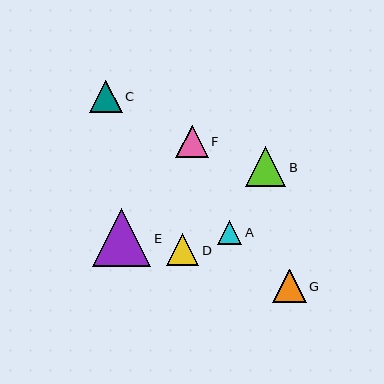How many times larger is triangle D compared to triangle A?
Triangle D is approximately 1.3 times the size of triangle A.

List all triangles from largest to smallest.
From largest to smallest: E, B, G, C, D, F, A.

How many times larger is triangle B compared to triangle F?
Triangle B is approximately 1.2 times the size of triangle F.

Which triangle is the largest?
Triangle E is the largest with a size of approximately 58 pixels.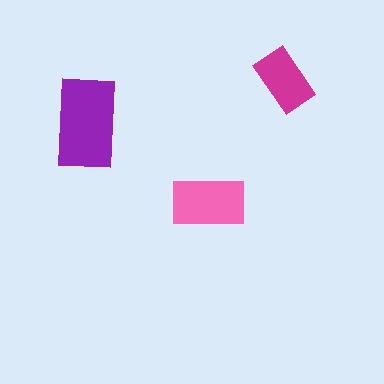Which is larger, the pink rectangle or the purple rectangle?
The purple one.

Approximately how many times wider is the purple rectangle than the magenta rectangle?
About 1.5 times wider.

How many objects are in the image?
There are 3 objects in the image.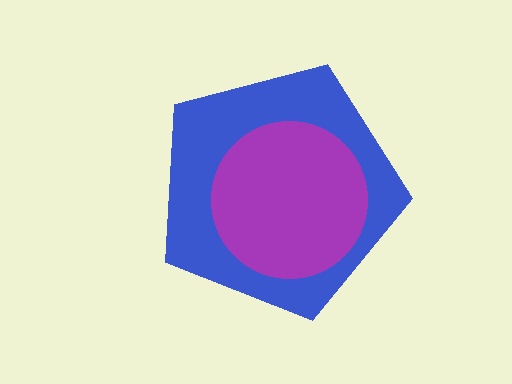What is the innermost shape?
The purple circle.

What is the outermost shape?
The blue pentagon.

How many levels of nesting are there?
2.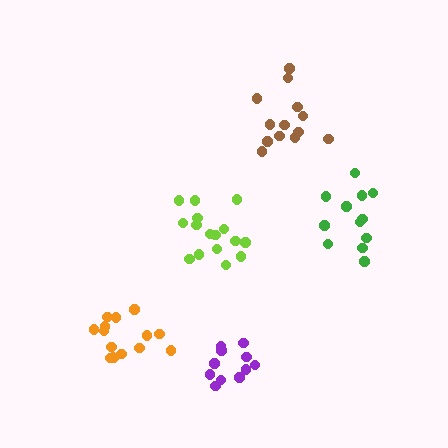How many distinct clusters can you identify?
There are 5 distinct clusters.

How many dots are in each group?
Group 1: 16 dots, Group 2: 15 dots, Group 3: 13 dots, Group 4: 12 dots, Group 5: 12 dots (68 total).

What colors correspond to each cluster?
The clusters are colored: lime, orange, brown, green, purple.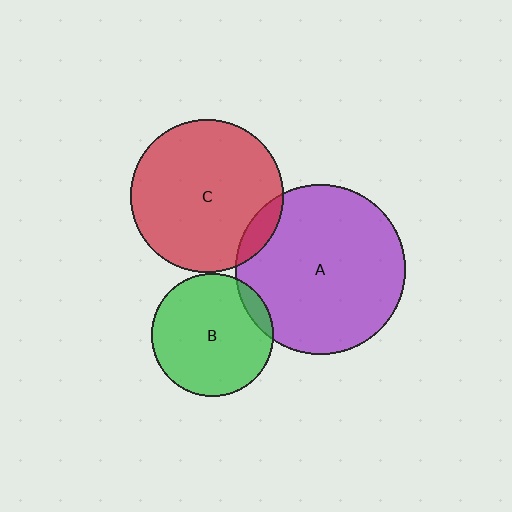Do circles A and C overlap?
Yes.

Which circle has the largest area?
Circle A (purple).